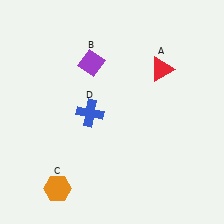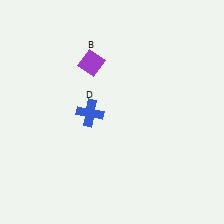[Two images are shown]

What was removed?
The red triangle (A), the orange hexagon (C) were removed in Image 2.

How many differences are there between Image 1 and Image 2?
There are 2 differences between the two images.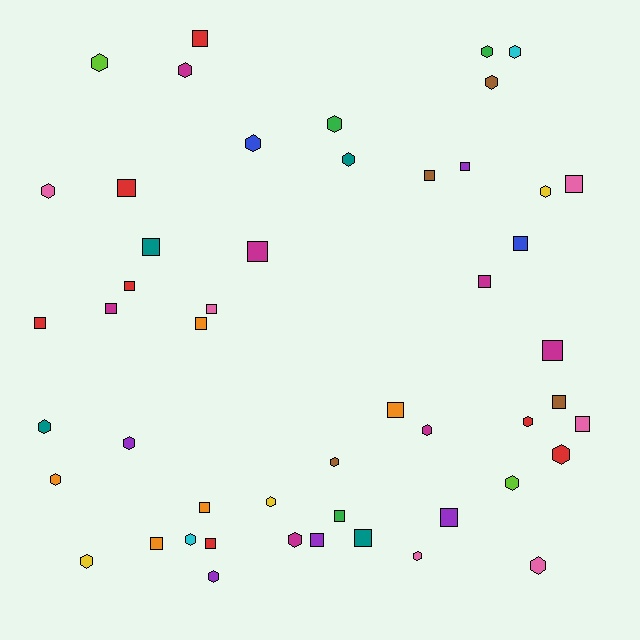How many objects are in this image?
There are 50 objects.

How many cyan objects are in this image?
There are 2 cyan objects.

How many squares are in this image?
There are 25 squares.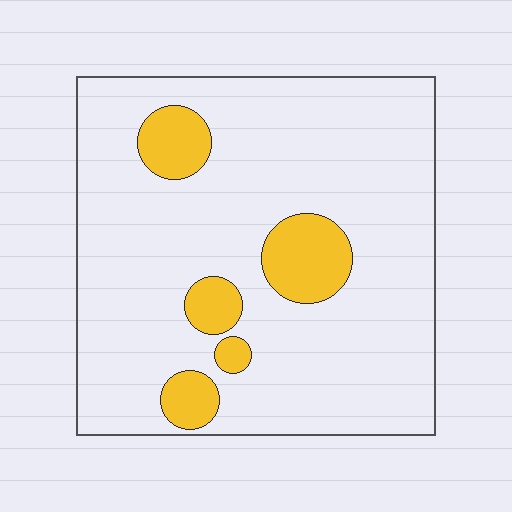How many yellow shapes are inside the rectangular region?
5.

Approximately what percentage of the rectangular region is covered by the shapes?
Approximately 15%.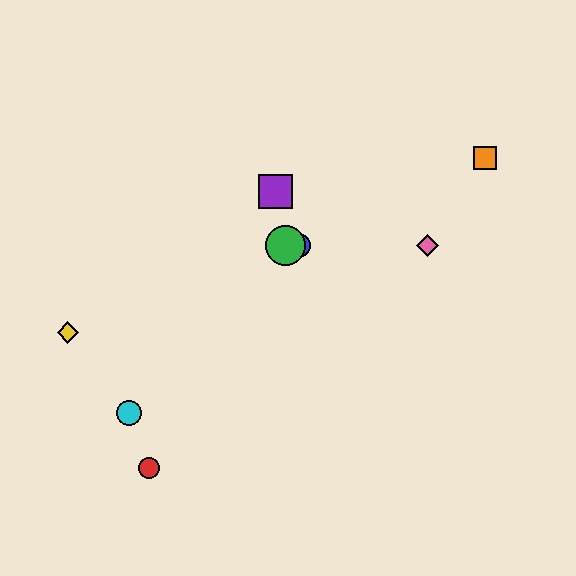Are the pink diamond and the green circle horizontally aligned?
Yes, both are at y≈245.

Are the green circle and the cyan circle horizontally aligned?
No, the green circle is at y≈245 and the cyan circle is at y≈413.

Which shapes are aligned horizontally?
The blue circle, the green circle, the pink diamond are aligned horizontally.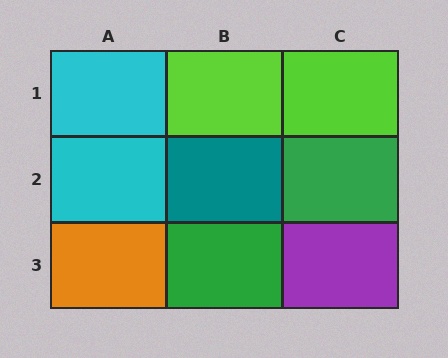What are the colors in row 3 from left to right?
Orange, green, purple.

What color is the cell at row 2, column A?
Cyan.